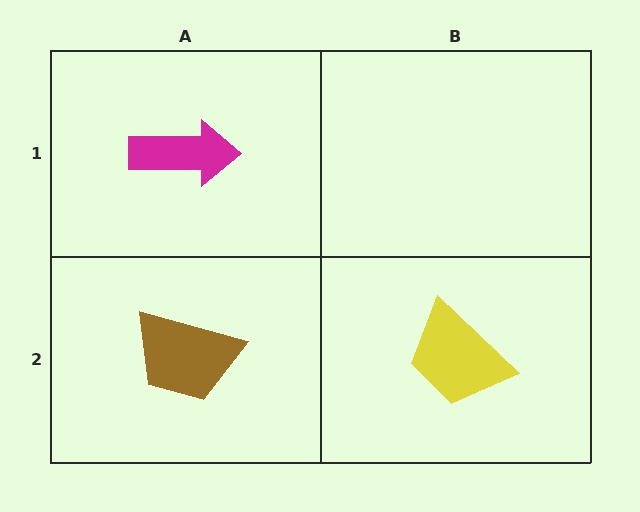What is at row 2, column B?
A yellow trapezoid.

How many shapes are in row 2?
2 shapes.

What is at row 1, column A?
A magenta arrow.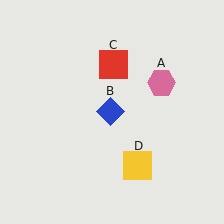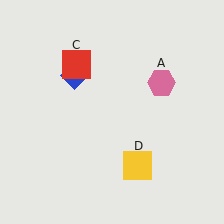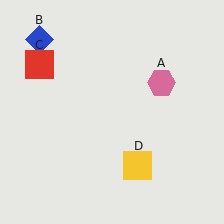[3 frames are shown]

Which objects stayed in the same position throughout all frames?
Pink hexagon (object A) and yellow square (object D) remained stationary.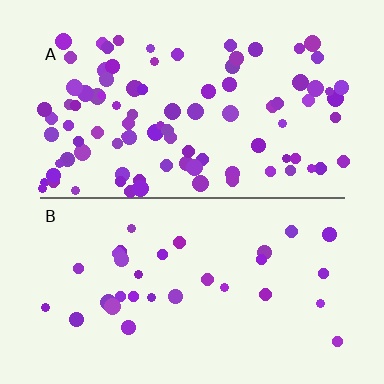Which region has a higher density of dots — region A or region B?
A (the top).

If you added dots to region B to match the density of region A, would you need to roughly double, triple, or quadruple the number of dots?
Approximately triple.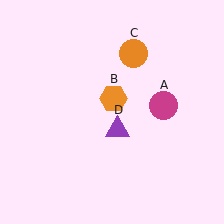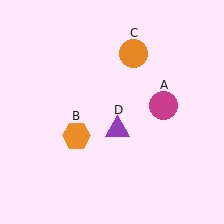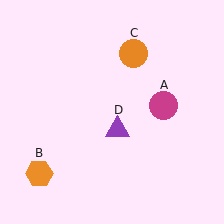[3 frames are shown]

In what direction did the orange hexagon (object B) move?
The orange hexagon (object B) moved down and to the left.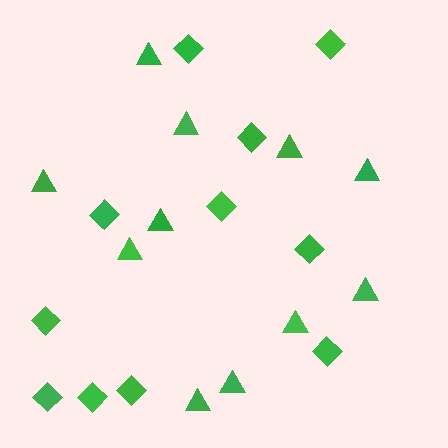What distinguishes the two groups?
There are 2 groups: one group of triangles (11) and one group of diamonds (11).